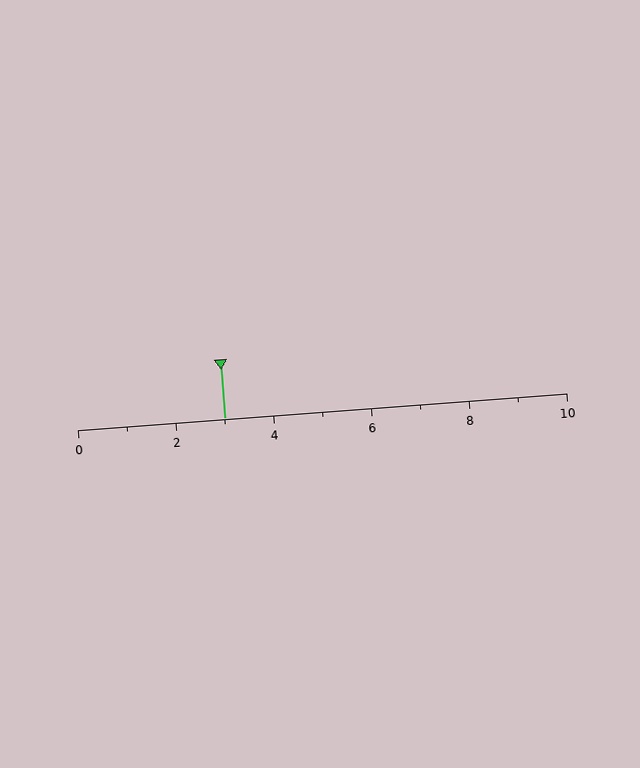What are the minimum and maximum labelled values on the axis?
The axis runs from 0 to 10.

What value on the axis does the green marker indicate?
The marker indicates approximately 3.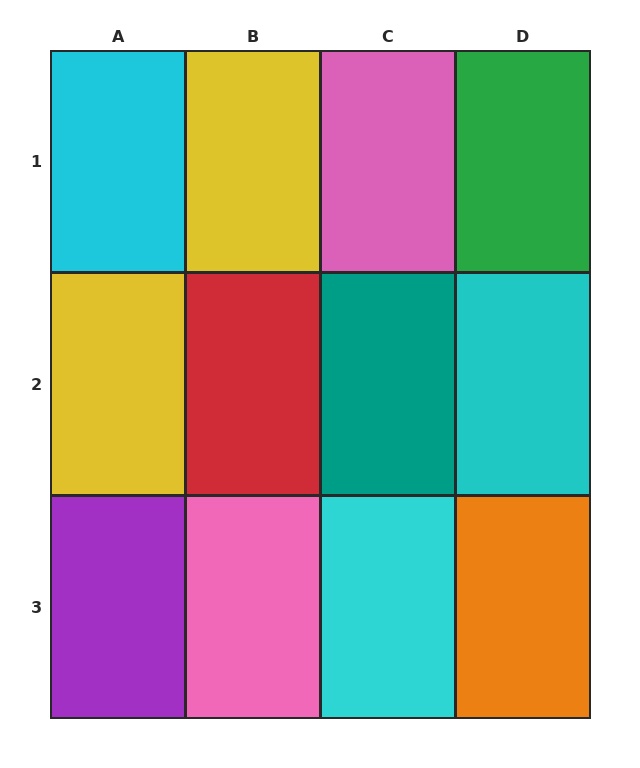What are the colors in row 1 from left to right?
Cyan, yellow, pink, green.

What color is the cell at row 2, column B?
Red.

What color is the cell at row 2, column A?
Yellow.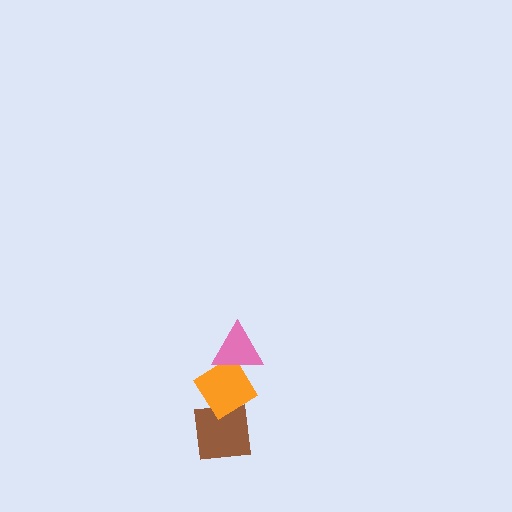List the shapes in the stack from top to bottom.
From top to bottom: the pink triangle, the orange diamond, the brown square.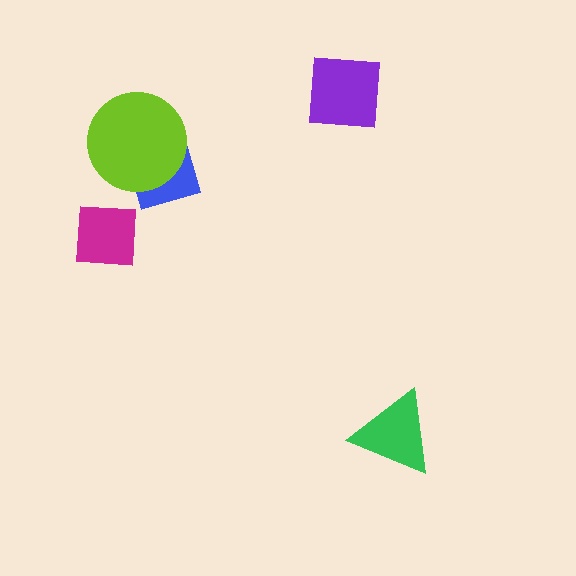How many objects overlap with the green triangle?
0 objects overlap with the green triangle.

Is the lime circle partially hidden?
No, no other shape covers it.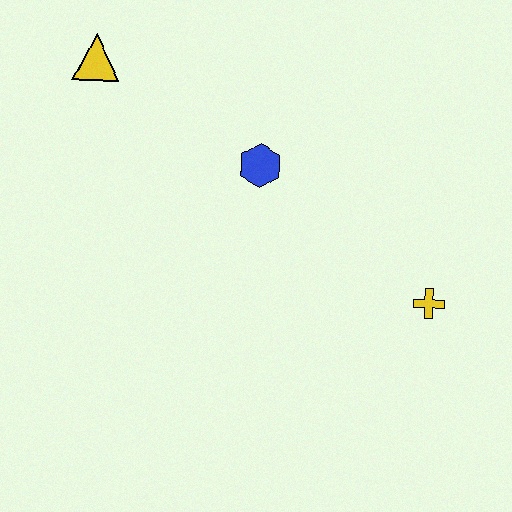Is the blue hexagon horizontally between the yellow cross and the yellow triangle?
Yes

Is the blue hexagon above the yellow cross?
Yes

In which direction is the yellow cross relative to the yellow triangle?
The yellow cross is to the right of the yellow triangle.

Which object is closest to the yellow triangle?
The blue hexagon is closest to the yellow triangle.